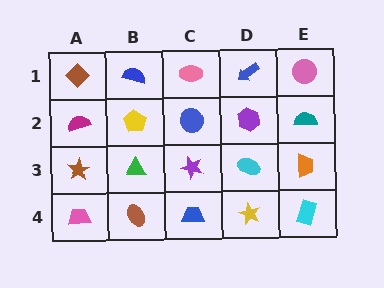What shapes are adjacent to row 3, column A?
A magenta semicircle (row 2, column A), a pink trapezoid (row 4, column A), a green triangle (row 3, column B).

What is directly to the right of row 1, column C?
A blue arrow.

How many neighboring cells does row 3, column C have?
4.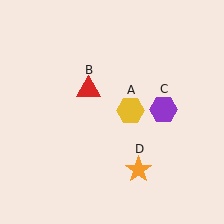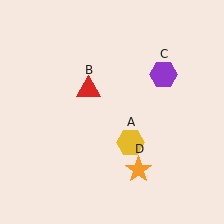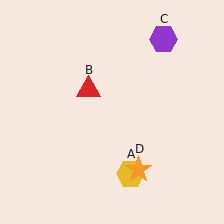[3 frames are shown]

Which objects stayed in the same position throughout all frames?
Red triangle (object B) and orange star (object D) remained stationary.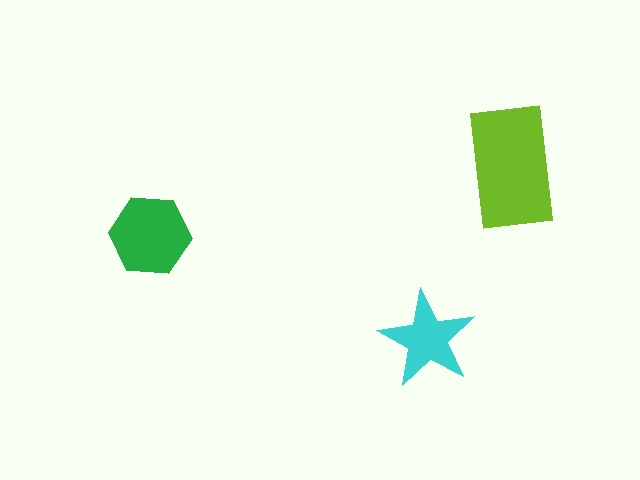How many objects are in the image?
There are 3 objects in the image.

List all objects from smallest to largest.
The cyan star, the green hexagon, the lime rectangle.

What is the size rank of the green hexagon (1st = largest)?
2nd.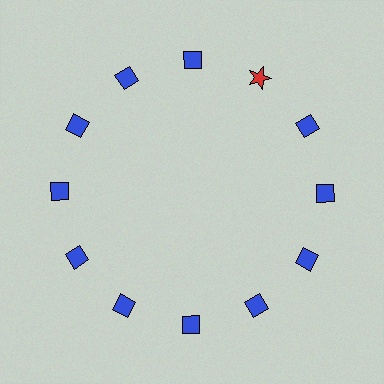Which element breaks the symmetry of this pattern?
The red star at roughly the 1 o'clock position breaks the symmetry. All other shapes are blue diamonds.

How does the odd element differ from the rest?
It differs in both color (red instead of blue) and shape (star instead of diamond).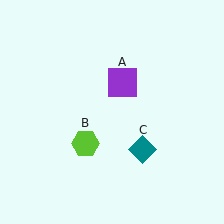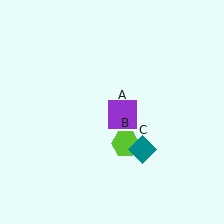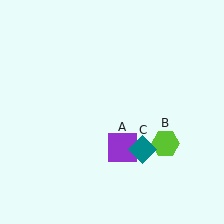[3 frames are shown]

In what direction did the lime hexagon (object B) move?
The lime hexagon (object B) moved right.